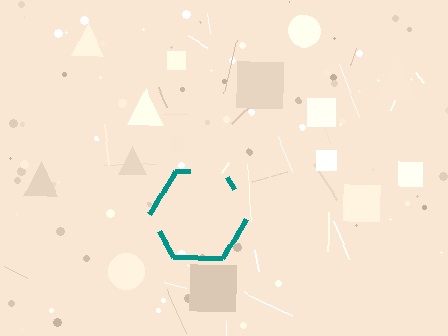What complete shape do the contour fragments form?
The contour fragments form a hexagon.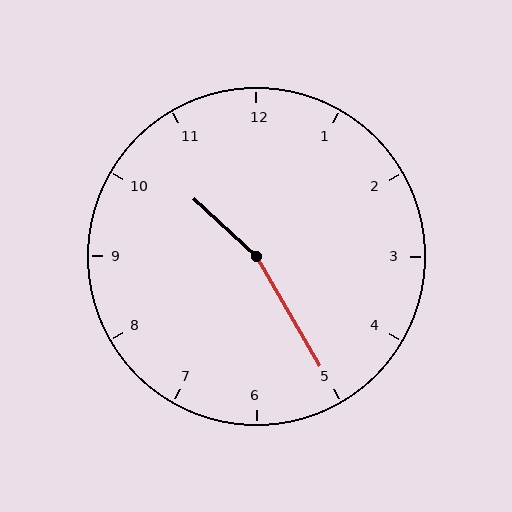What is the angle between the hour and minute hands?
Approximately 162 degrees.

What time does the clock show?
10:25.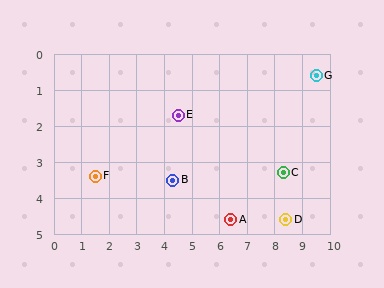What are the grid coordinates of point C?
Point C is at approximately (8.3, 3.3).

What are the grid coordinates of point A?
Point A is at approximately (6.4, 4.6).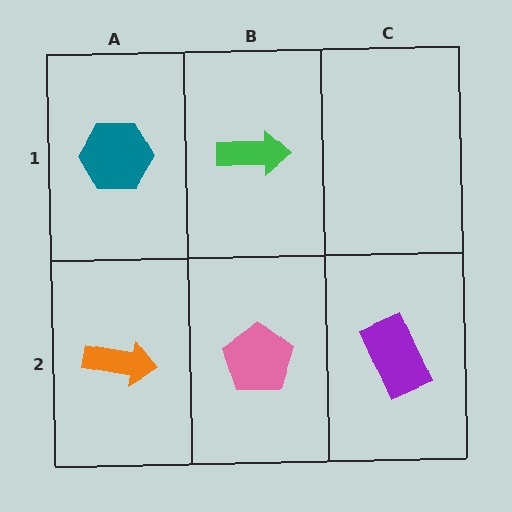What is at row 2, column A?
An orange arrow.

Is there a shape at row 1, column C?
No, that cell is empty.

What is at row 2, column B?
A pink pentagon.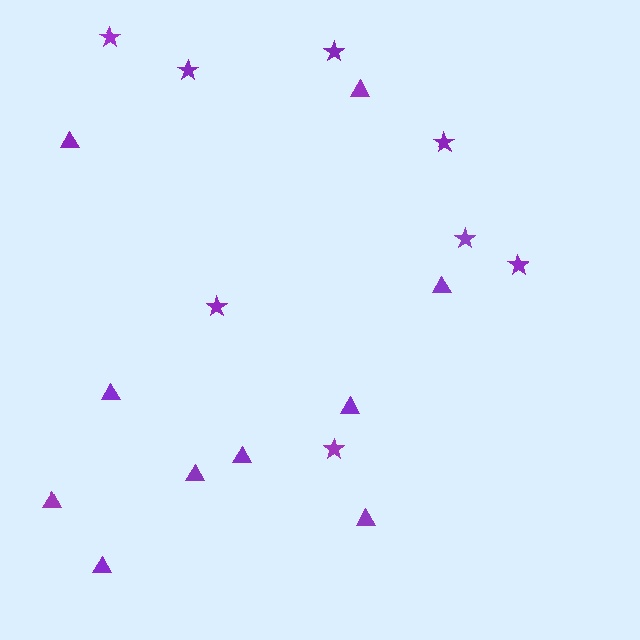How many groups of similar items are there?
There are 2 groups: one group of triangles (10) and one group of stars (8).